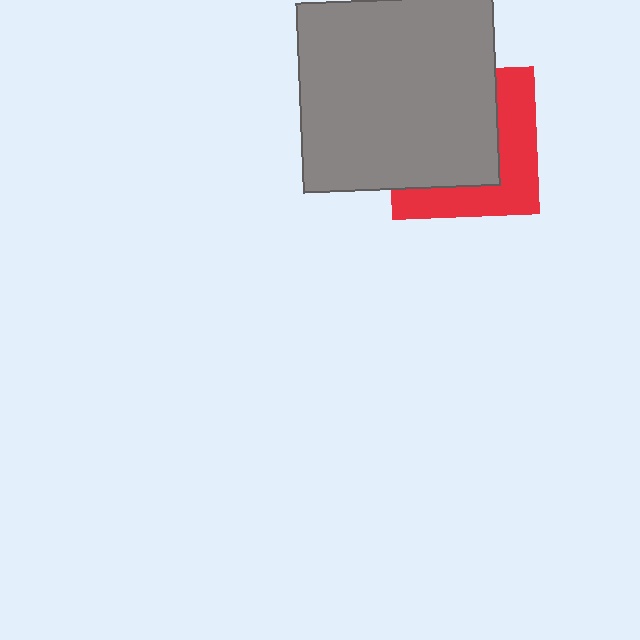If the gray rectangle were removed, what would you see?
You would see the complete red square.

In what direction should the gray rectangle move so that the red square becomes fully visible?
The gray rectangle should move toward the upper-left. That is the shortest direction to clear the overlap and leave the red square fully visible.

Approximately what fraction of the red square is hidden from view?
Roughly 59% of the red square is hidden behind the gray rectangle.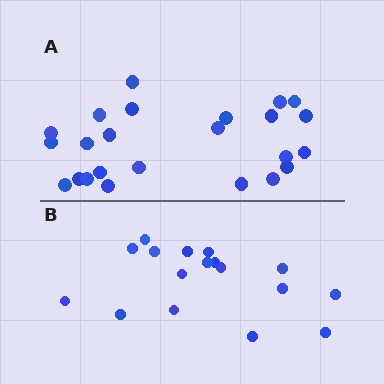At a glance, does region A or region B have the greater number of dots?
Region A (the top region) has more dots.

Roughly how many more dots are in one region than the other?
Region A has roughly 8 or so more dots than region B.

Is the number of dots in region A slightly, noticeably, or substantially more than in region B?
Region A has noticeably more, but not dramatically so. The ratio is roughly 1.4 to 1.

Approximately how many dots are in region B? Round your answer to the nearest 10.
About 20 dots. (The exact count is 17, which rounds to 20.)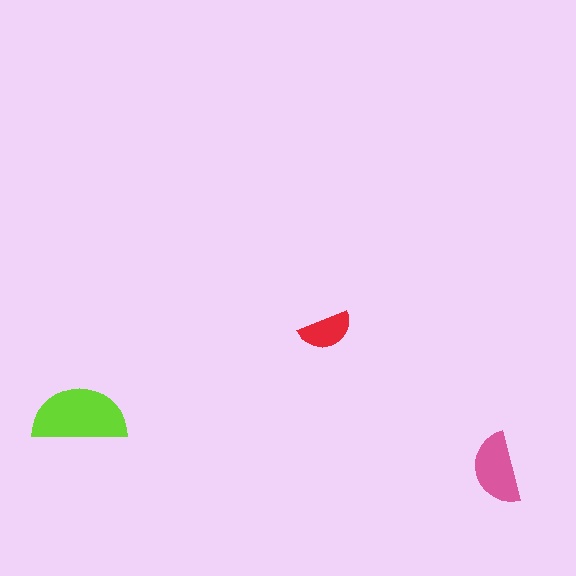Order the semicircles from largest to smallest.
the lime one, the pink one, the red one.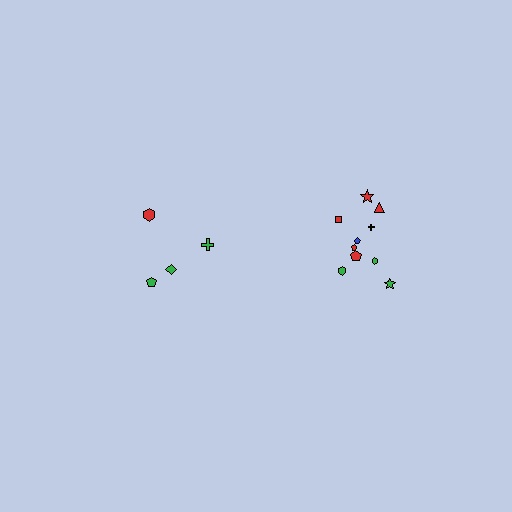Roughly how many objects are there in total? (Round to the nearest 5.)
Roughly 15 objects in total.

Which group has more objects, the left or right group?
The right group.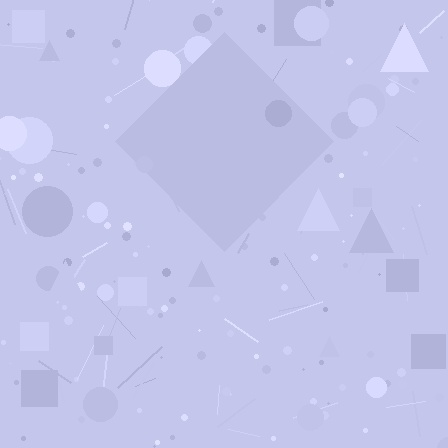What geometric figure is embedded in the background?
A diamond is embedded in the background.